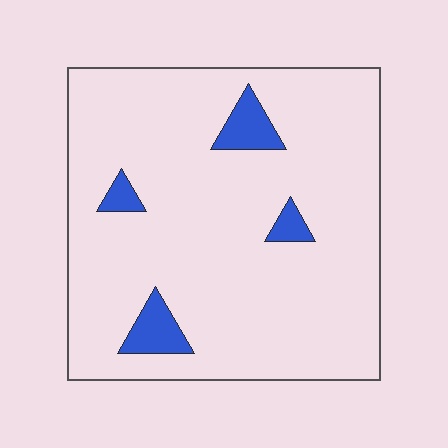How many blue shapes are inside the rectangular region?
4.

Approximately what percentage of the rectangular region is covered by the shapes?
Approximately 10%.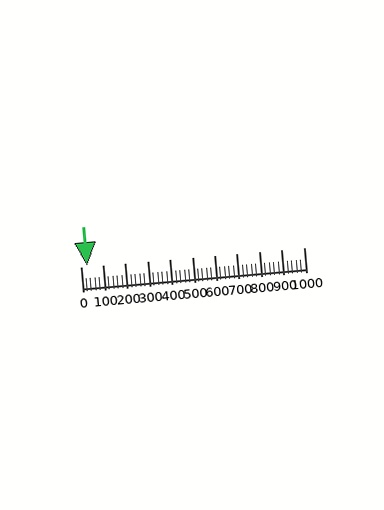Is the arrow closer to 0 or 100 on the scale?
The arrow is closer to 0.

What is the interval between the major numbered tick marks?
The major tick marks are spaced 100 units apart.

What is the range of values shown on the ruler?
The ruler shows values from 0 to 1000.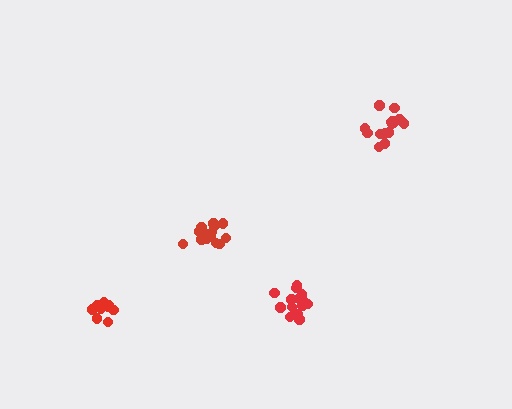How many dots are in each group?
Group 1: 15 dots, Group 2: 14 dots, Group 3: 11 dots, Group 4: 14 dots (54 total).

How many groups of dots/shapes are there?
There are 4 groups.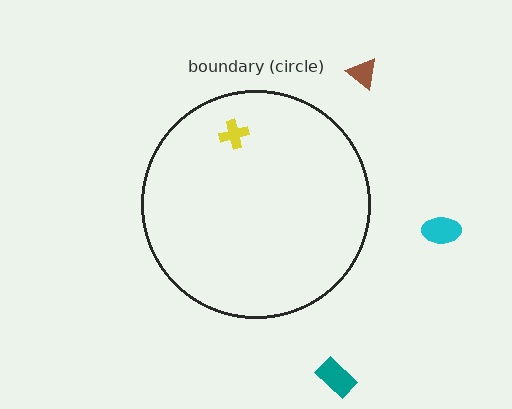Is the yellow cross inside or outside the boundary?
Inside.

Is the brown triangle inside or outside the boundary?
Outside.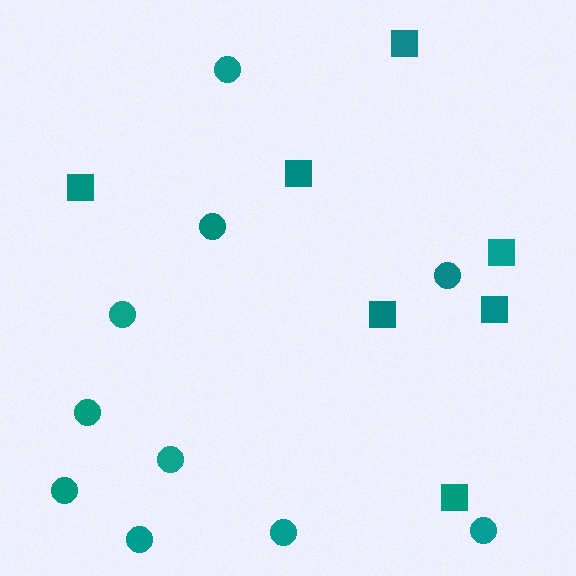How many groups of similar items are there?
There are 2 groups: one group of squares (7) and one group of circles (10).